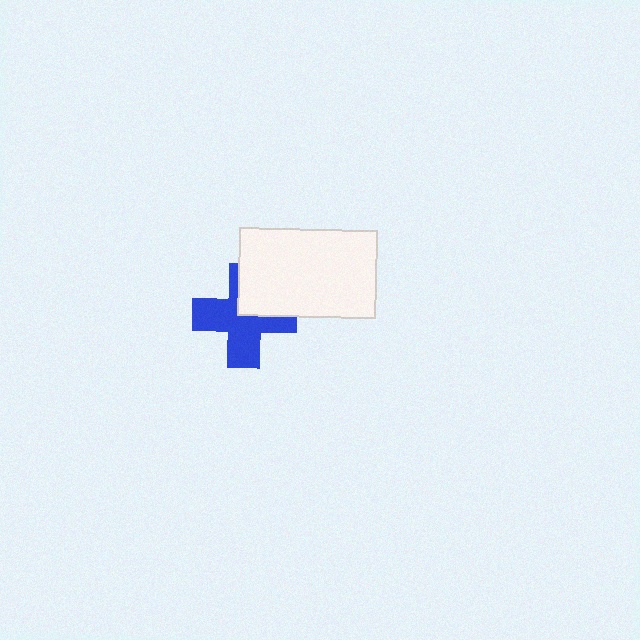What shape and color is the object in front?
The object in front is a white rectangle.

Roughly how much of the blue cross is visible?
Most of it is visible (roughly 69%).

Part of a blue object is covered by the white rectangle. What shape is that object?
It is a cross.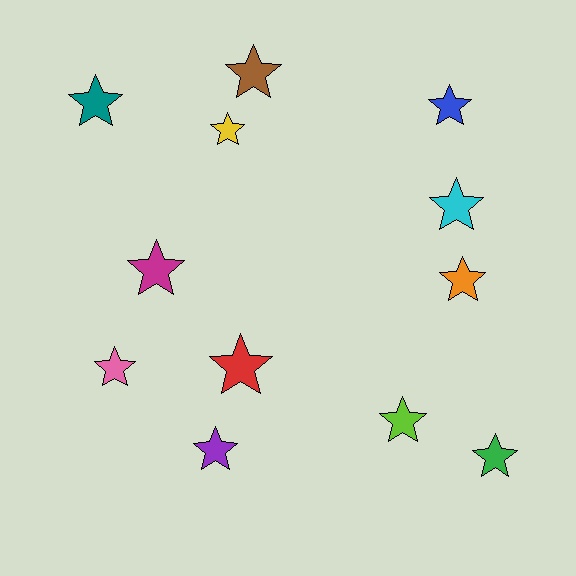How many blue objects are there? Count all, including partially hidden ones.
There is 1 blue object.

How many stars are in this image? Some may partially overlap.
There are 12 stars.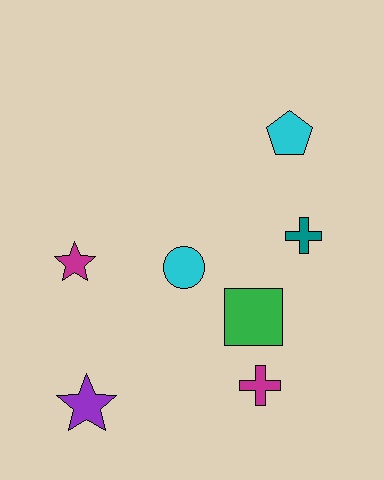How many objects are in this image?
There are 7 objects.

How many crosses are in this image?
There are 2 crosses.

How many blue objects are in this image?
There are no blue objects.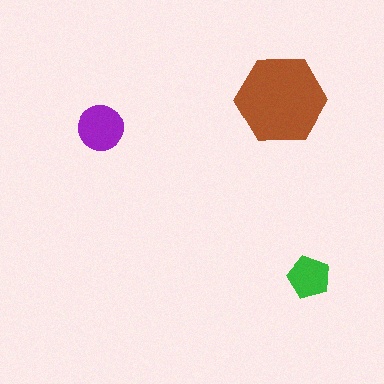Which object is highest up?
The brown hexagon is topmost.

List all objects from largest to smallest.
The brown hexagon, the purple circle, the green pentagon.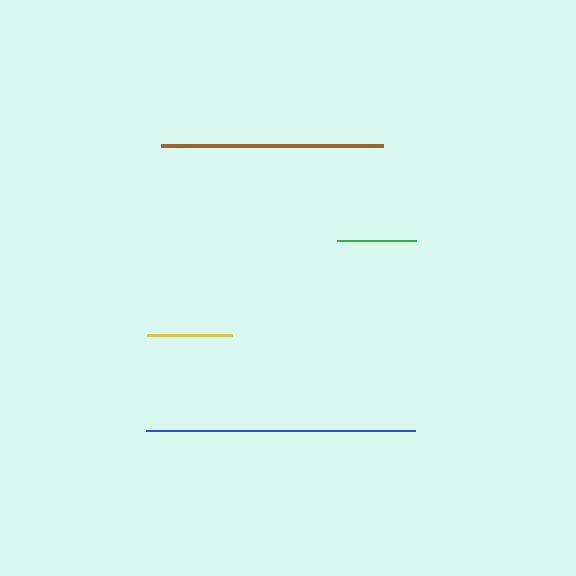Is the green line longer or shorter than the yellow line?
The yellow line is longer than the green line.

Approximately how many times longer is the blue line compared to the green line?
The blue line is approximately 3.4 times the length of the green line.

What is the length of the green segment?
The green segment is approximately 79 pixels long.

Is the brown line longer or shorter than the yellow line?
The brown line is longer than the yellow line.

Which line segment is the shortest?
The green line is the shortest at approximately 79 pixels.